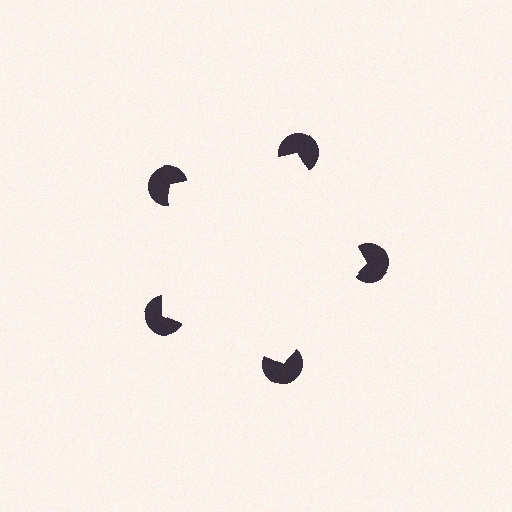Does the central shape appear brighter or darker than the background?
It typically appears slightly brighter than the background, even though no actual brightness change is drawn.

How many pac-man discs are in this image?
There are 5 — one at each vertex of the illusory pentagon.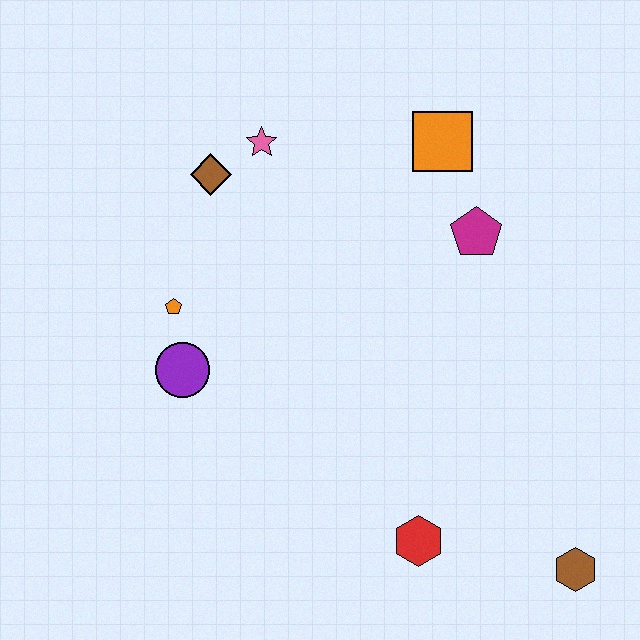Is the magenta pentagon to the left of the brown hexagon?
Yes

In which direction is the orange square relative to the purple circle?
The orange square is to the right of the purple circle.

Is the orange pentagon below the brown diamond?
Yes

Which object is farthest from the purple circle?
The brown hexagon is farthest from the purple circle.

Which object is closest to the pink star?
The brown diamond is closest to the pink star.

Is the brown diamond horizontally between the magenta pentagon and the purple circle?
Yes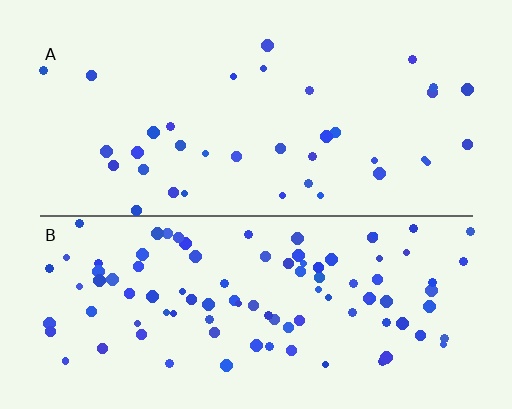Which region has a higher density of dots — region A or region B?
B (the bottom).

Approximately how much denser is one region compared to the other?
Approximately 2.7× — region B over region A.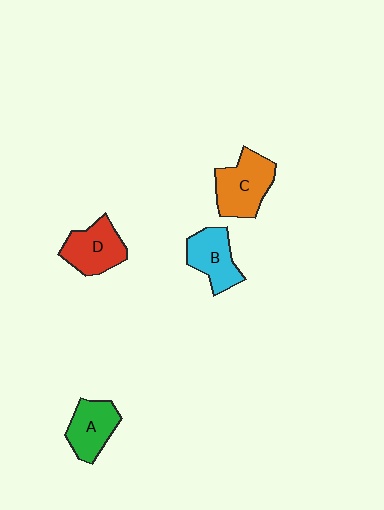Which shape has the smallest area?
Shape A (green).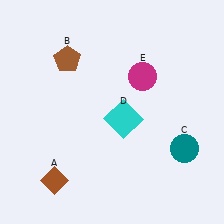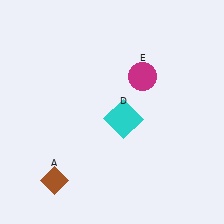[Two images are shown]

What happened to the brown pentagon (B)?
The brown pentagon (B) was removed in Image 2. It was in the top-left area of Image 1.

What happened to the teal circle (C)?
The teal circle (C) was removed in Image 2. It was in the bottom-right area of Image 1.